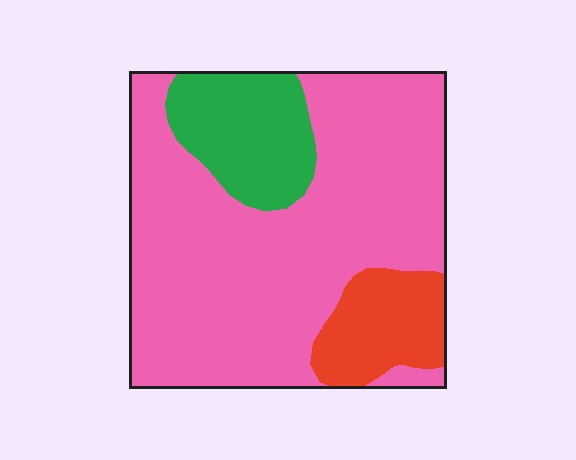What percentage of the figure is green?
Green covers roughly 15% of the figure.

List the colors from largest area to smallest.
From largest to smallest: pink, green, red.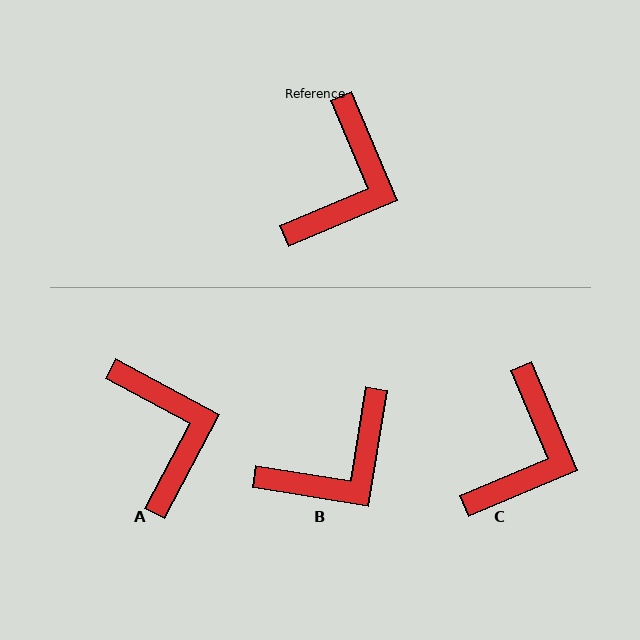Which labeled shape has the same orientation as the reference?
C.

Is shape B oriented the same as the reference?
No, it is off by about 32 degrees.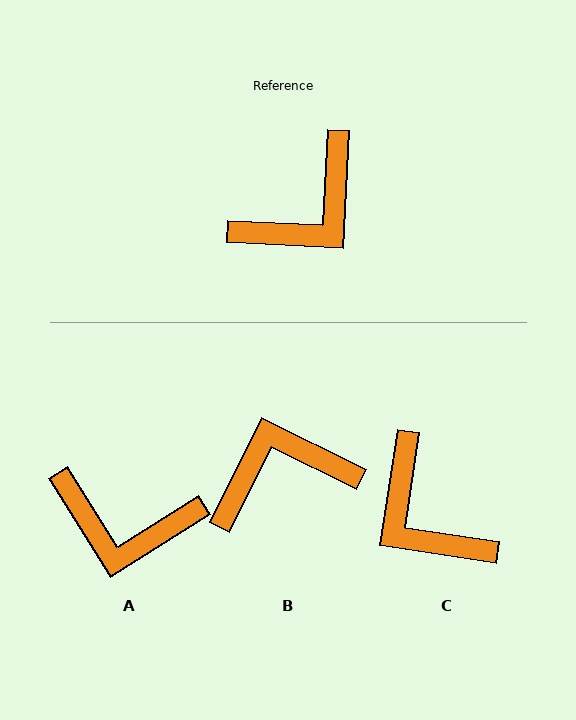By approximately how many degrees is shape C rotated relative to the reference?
Approximately 96 degrees clockwise.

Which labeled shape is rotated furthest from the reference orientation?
B, about 156 degrees away.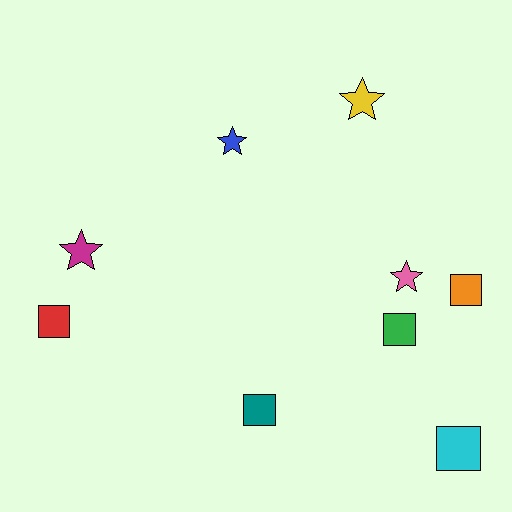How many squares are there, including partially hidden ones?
There are 5 squares.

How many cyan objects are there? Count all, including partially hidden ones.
There is 1 cyan object.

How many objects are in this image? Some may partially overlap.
There are 9 objects.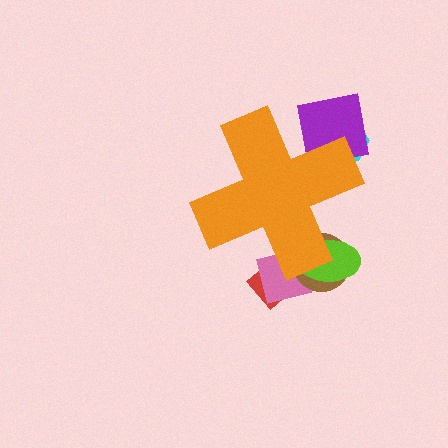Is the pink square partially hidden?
Yes, the pink square is partially hidden behind the orange cross.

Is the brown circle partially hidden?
Yes, the brown circle is partially hidden behind the orange cross.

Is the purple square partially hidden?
Yes, the purple square is partially hidden behind the orange cross.